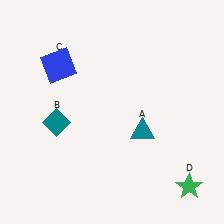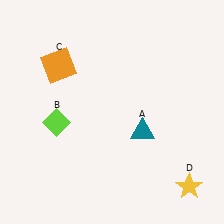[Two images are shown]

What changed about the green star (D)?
In Image 1, D is green. In Image 2, it changed to yellow.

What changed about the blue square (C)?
In Image 1, C is blue. In Image 2, it changed to orange.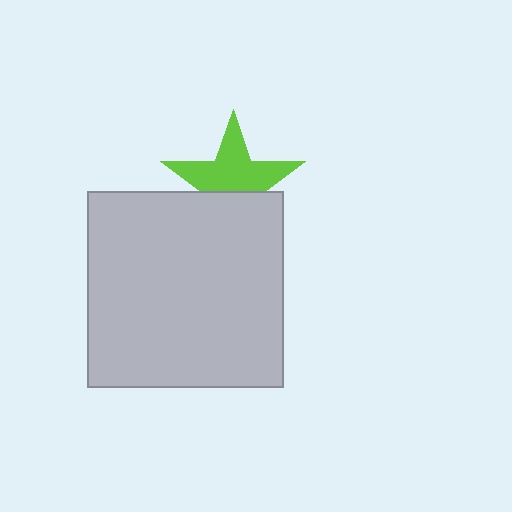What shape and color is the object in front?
The object in front is a light gray square.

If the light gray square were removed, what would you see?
You would see the complete lime star.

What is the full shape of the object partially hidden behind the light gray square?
The partially hidden object is a lime star.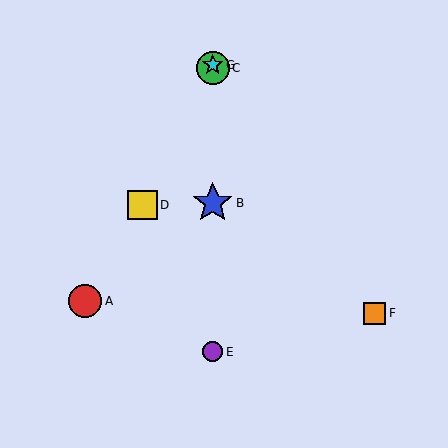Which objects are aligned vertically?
Objects B, C, E, G are aligned vertically.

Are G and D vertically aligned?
No, G is at x≈213 and D is at x≈142.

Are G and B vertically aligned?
Yes, both are at x≈213.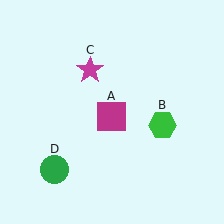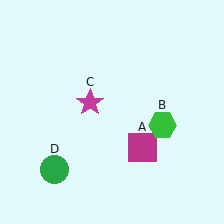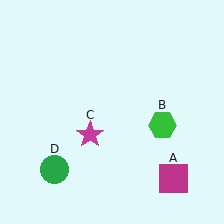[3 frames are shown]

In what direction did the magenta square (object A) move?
The magenta square (object A) moved down and to the right.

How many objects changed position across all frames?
2 objects changed position: magenta square (object A), magenta star (object C).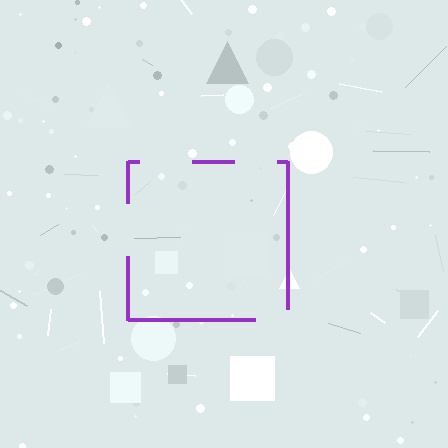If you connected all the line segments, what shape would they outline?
They would outline a square.